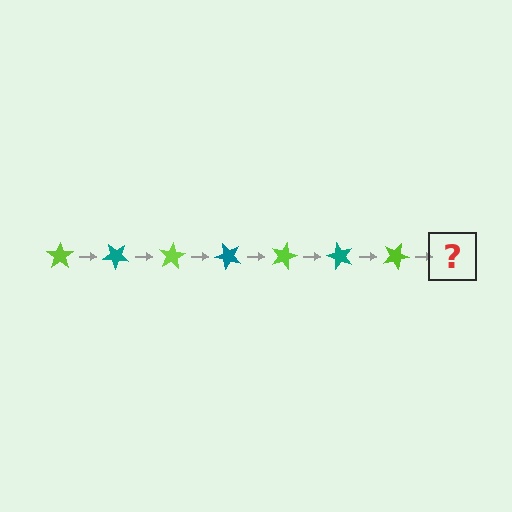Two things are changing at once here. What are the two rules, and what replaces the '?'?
The two rules are that it rotates 40 degrees each step and the color cycles through lime and teal. The '?' should be a teal star, rotated 280 degrees from the start.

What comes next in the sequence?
The next element should be a teal star, rotated 280 degrees from the start.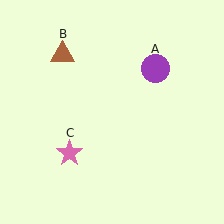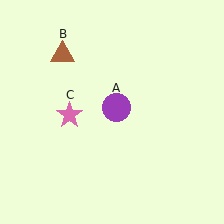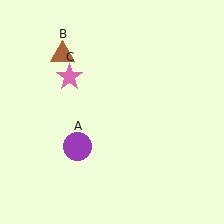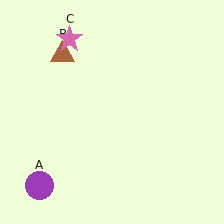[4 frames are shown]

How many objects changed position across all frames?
2 objects changed position: purple circle (object A), pink star (object C).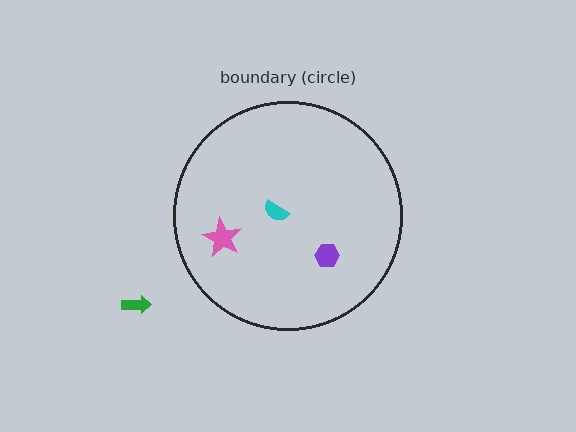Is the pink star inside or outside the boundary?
Inside.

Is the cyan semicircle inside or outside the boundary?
Inside.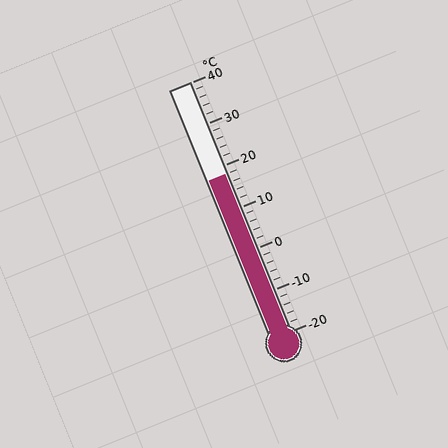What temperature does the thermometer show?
The thermometer shows approximately 18°C.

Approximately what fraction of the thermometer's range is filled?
The thermometer is filled to approximately 65% of its range.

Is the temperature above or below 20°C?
The temperature is below 20°C.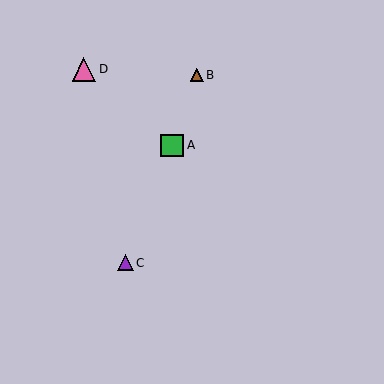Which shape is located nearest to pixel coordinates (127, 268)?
The purple triangle (labeled C) at (125, 263) is nearest to that location.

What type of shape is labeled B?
Shape B is a brown triangle.